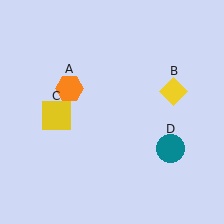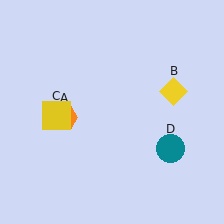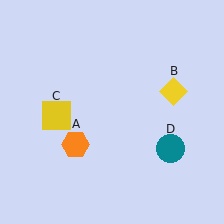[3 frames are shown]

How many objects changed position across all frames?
1 object changed position: orange hexagon (object A).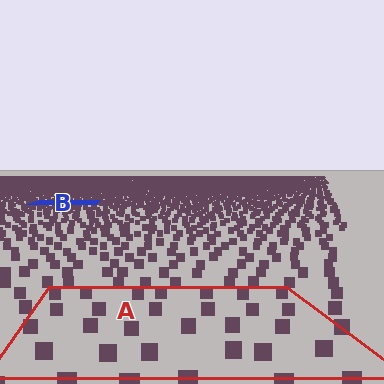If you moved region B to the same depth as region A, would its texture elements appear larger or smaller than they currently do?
They would appear larger. At a closer depth, the same texture elements are projected at a bigger on-screen size.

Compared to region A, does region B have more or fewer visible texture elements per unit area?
Region B has more texture elements per unit area — they are packed more densely because it is farther away.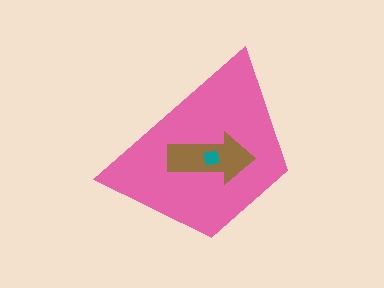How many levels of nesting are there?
3.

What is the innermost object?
The teal square.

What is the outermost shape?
The pink trapezoid.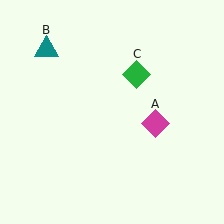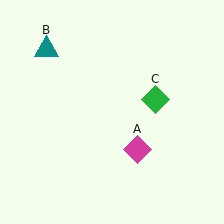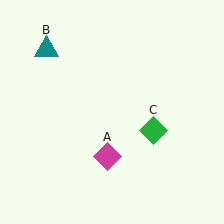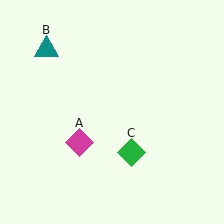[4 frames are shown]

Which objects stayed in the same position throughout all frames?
Teal triangle (object B) remained stationary.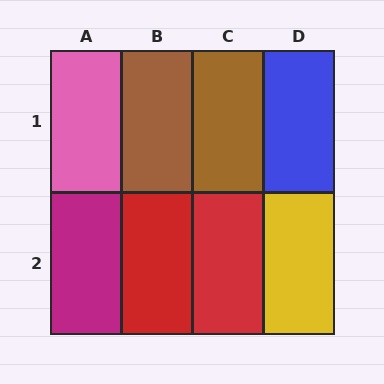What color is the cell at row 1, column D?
Blue.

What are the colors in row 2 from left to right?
Magenta, red, red, yellow.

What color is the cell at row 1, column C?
Brown.